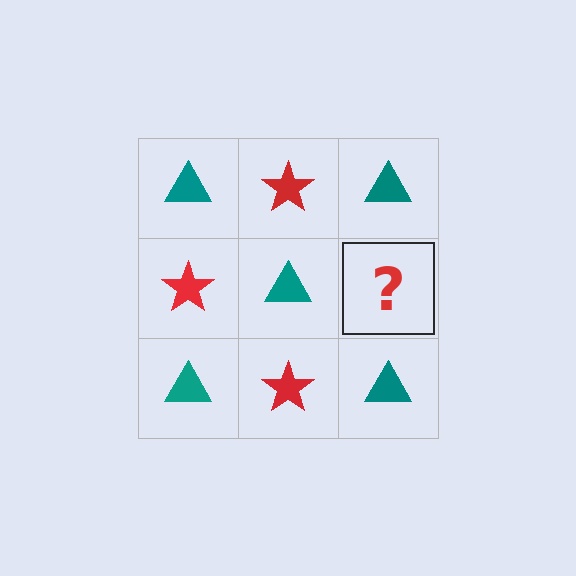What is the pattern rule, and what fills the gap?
The rule is that it alternates teal triangle and red star in a checkerboard pattern. The gap should be filled with a red star.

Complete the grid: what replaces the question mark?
The question mark should be replaced with a red star.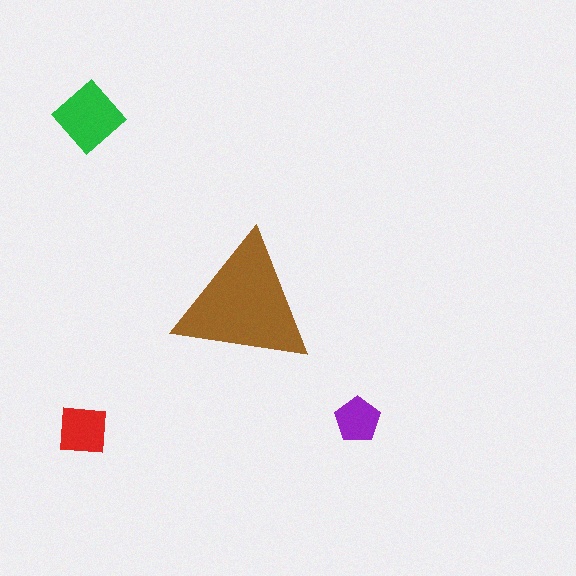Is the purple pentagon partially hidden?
No, the purple pentagon is fully visible.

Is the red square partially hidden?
No, the red square is fully visible.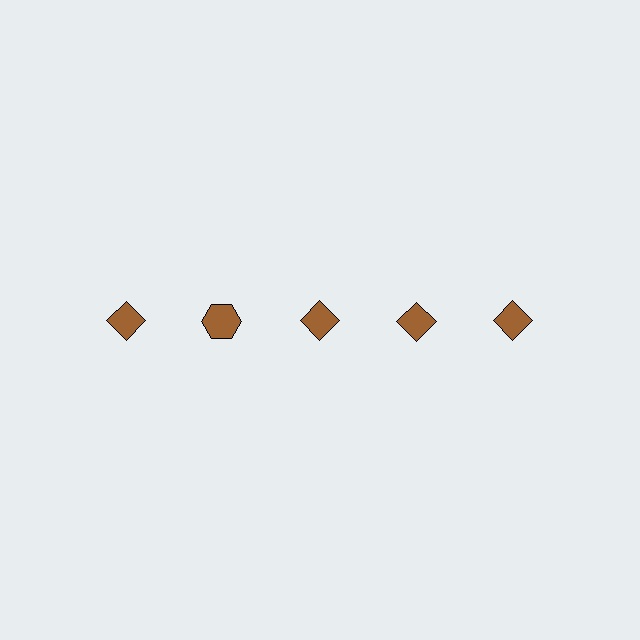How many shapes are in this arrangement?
There are 5 shapes arranged in a grid pattern.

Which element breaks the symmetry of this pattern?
The brown hexagon in the top row, second from left column breaks the symmetry. All other shapes are brown diamonds.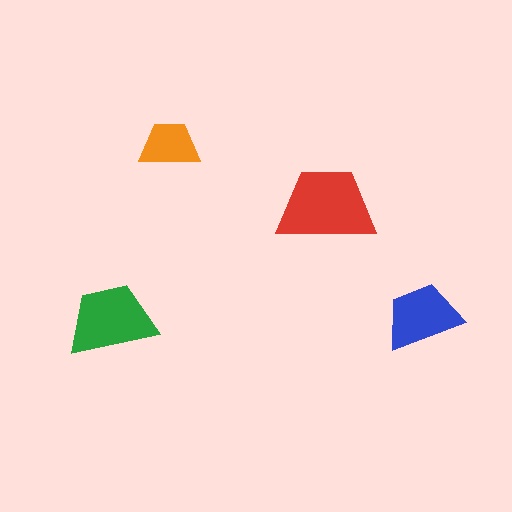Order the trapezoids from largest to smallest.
the red one, the green one, the blue one, the orange one.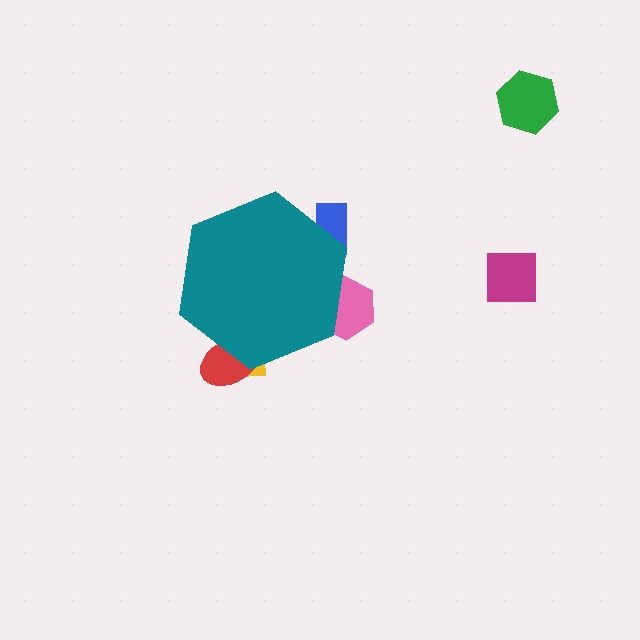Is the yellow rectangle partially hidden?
Yes, the yellow rectangle is partially hidden behind the teal hexagon.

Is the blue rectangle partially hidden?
Yes, the blue rectangle is partially hidden behind the teal hexagon.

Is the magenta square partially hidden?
No, the magenta square is fully visible.